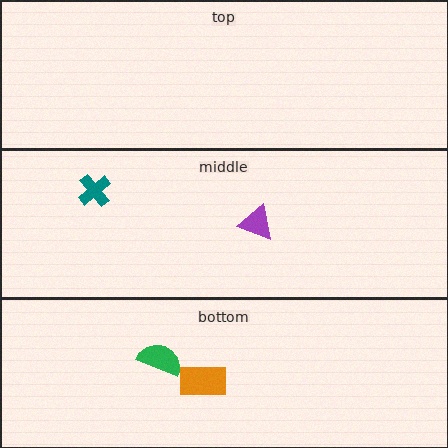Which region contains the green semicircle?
The bottom region.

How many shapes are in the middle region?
2.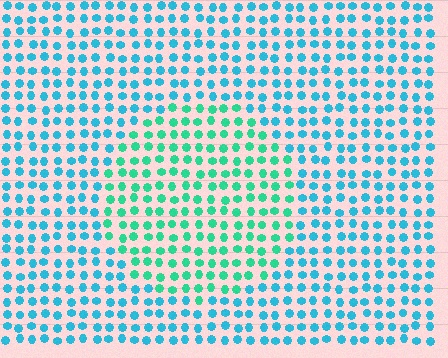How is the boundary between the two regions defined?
The boundary is defined purely by a slight shift in hue (about 35 degrees). Spacing, size, and orientation are identical on both sides.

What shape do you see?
I see a circle.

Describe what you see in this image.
The image is filled with small cyan elements in a uniform arrangement. A circle-shaped region is visible where the elements are tinted to a slightly different hue, forming a subtle color boundary.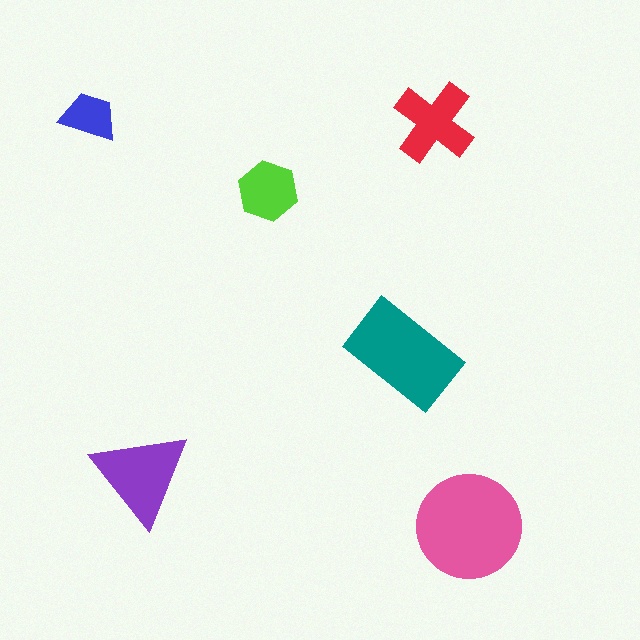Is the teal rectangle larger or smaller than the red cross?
Larger.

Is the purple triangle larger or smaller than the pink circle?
Smaller.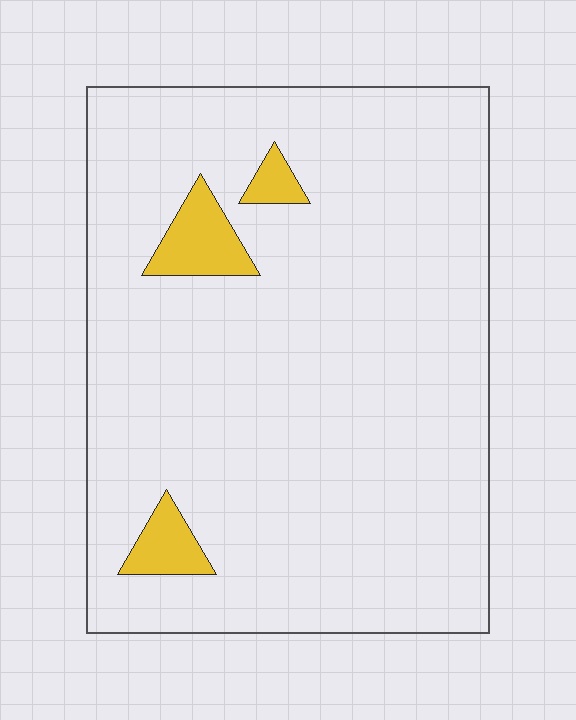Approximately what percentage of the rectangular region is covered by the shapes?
Approximately 5%.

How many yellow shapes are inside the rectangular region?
3.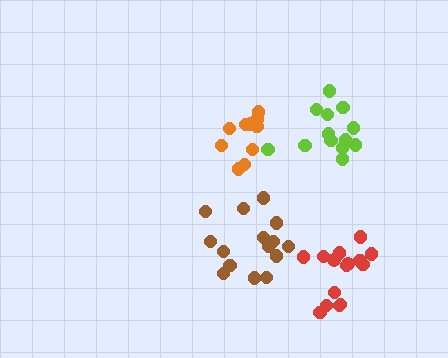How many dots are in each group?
Group 1: 13 dots, Group 2: 15 dots, Group 3: 15 dots, Group 4: 10 dots (53 total).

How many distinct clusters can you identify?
There are 4 distinct clusters.